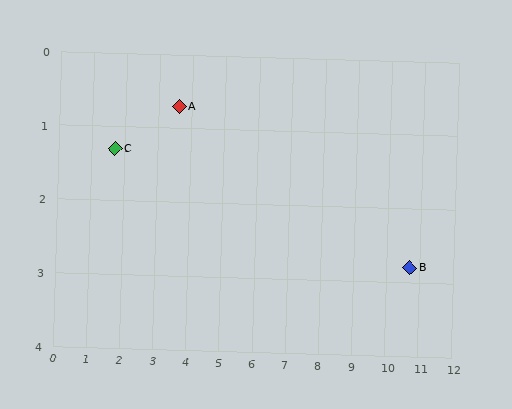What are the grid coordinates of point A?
Point A is at approximately (3.6, 0.7).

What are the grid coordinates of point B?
Point B is at approximately (10.7, 2.8).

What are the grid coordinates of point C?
Point C is at approximately (1.7, 1.3).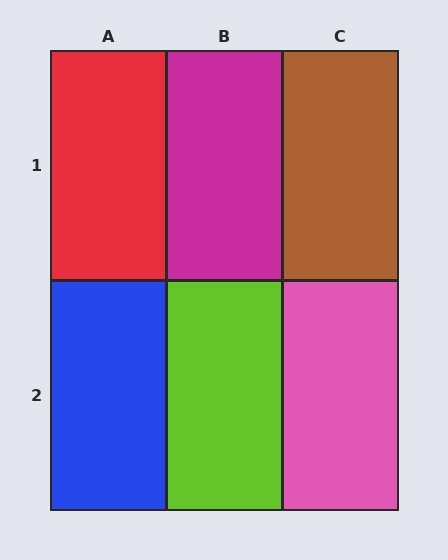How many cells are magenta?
1 cell is magenta.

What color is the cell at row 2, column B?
Lime.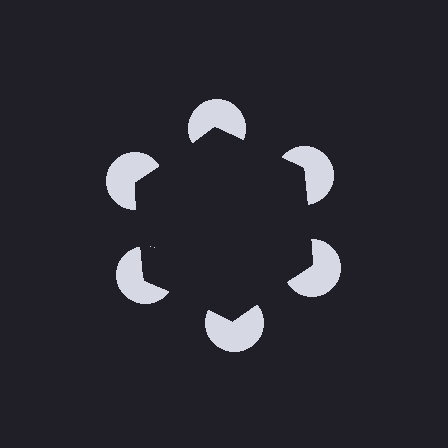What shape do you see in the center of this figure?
An illusory hexagon — its edges are inferred from the aligned wedge cuts in the pac-man discs, not physically drawn.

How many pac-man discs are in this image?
There are 6 — one at each vertex of the illusory hexagon.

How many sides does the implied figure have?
6 sides.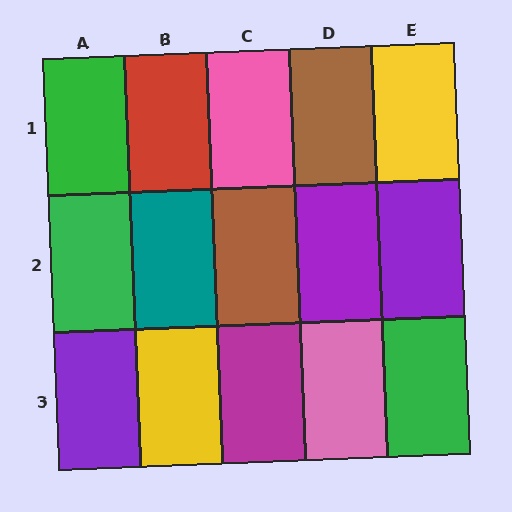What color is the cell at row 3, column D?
Pink.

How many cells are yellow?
2 cells are yellow.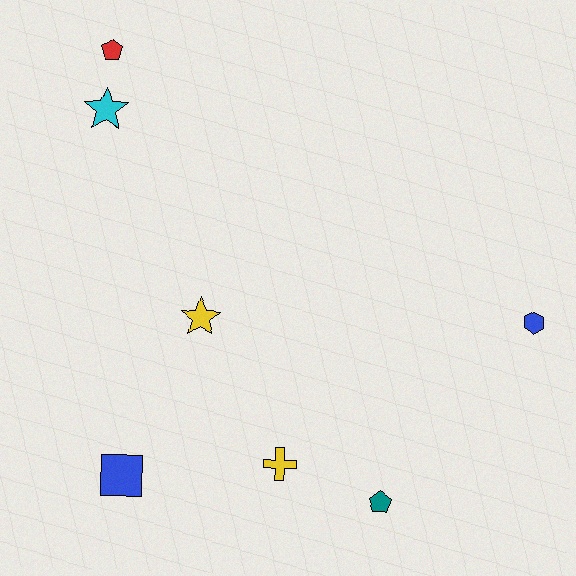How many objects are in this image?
There are 7 objects.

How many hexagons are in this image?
There is 1 hexagon.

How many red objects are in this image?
There is 1 red object.